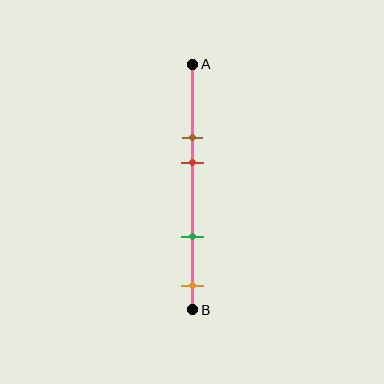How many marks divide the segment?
There are 4 marks dividing the segment.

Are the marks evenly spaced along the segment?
No, the marks are not evenly spaced.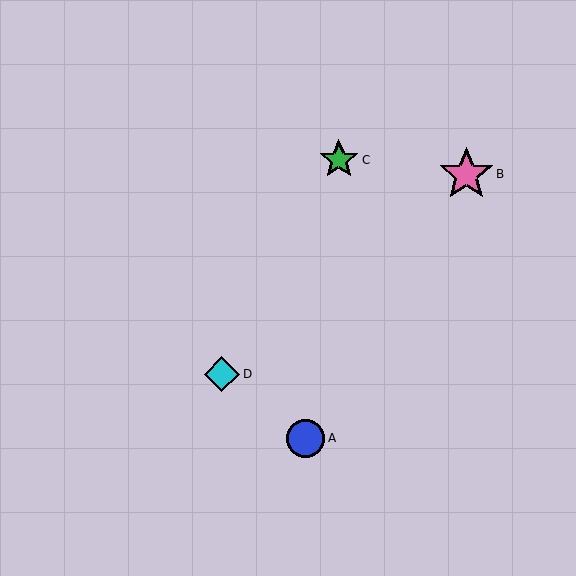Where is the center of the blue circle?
The center of the blue circle is at (306, 438).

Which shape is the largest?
The pink star (labeled B) is the largest.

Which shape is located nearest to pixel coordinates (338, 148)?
The green star (labeled C) at (339, 160) is nearest to that location.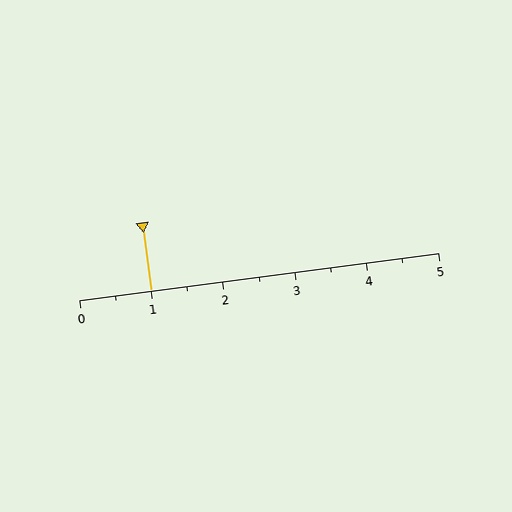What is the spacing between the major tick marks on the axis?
The major ticks are spaced 1 apart.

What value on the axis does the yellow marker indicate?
The marker indicates approximately 1.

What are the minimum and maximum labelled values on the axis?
The axis runs from 0 to 5.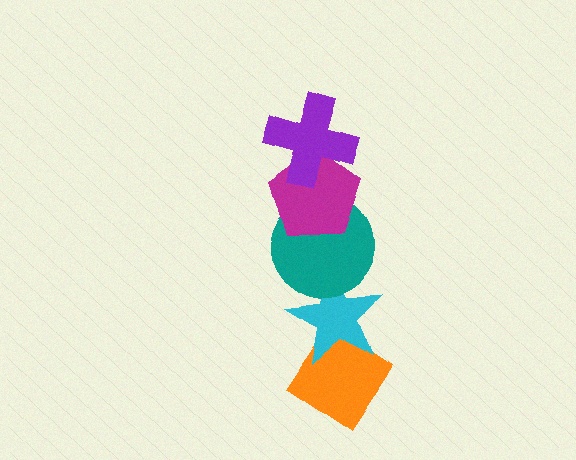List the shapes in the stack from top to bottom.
From top to bottom: the purple cross, the magenta pentagon, the teal circle, the cyan star, the orange diamond.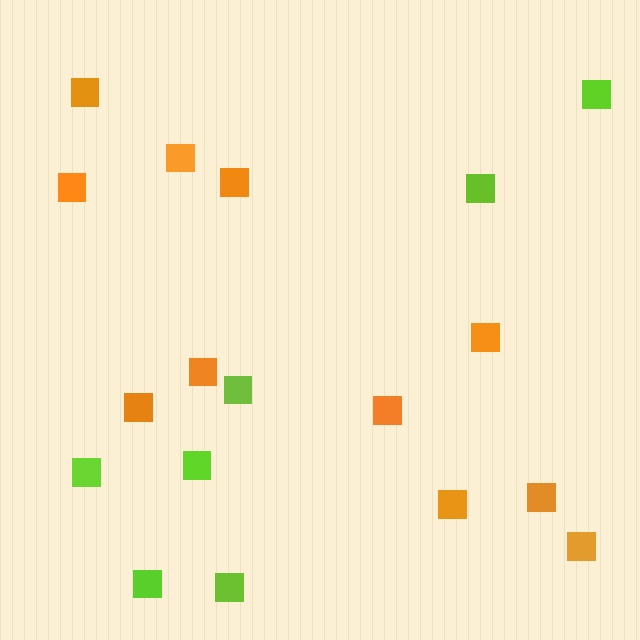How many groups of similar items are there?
There are 2 groups: one group of orange squares (11) and one group of lime squares (7).